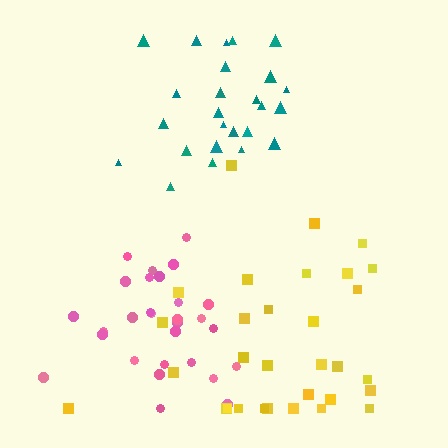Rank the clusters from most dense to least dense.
pink, teal, yellow.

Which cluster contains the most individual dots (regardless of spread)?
Yellow (31).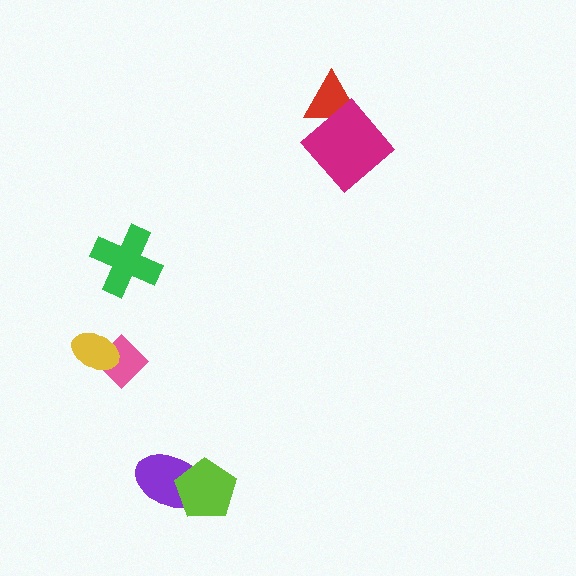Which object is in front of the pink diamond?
The yellow ellipse is in front of the pink diamond.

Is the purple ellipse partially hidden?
Yes, it is partially covered by another shape.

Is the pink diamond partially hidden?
Yes, it is partially covered by another shape.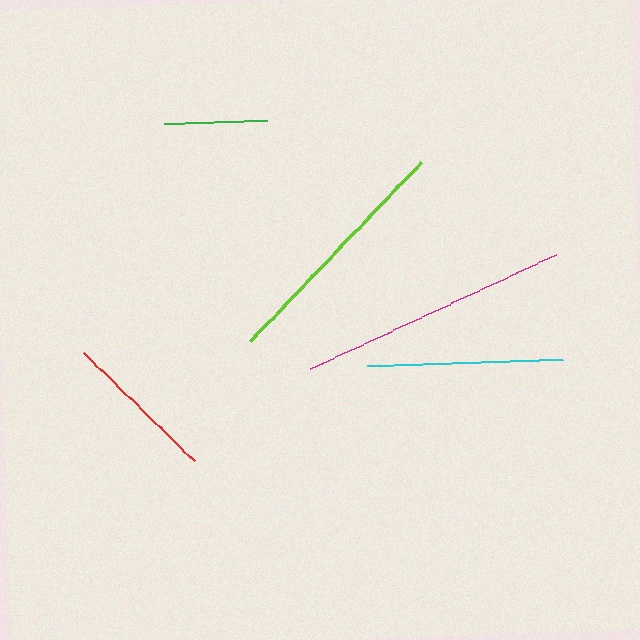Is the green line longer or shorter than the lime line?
The lime line is longer than the green line.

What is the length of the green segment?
The green segment is approximately 103 pixels long.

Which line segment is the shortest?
The green line is the shortest at approximately 103 pixels.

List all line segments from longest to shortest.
From longest to shortest: magenta, lime, cyan, red, green.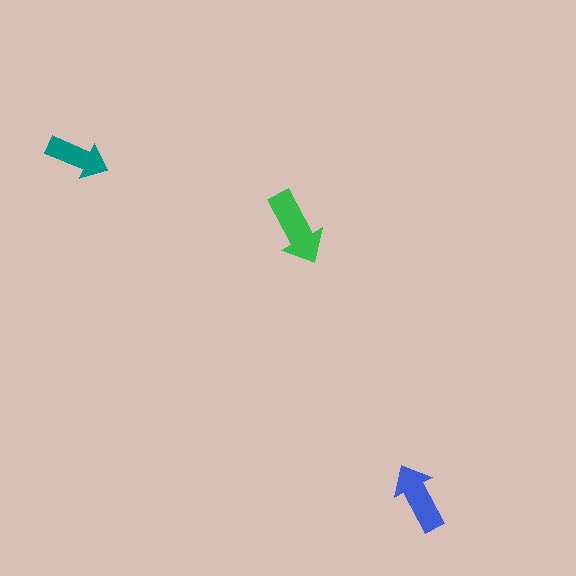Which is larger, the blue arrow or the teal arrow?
The blue one.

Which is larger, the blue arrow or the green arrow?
The green one.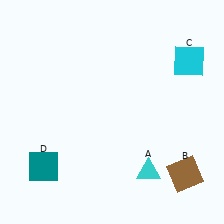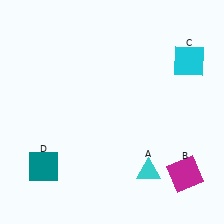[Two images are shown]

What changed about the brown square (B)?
In Image 1, B is brown. In Image 2, it changed to magenta.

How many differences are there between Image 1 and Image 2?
There is 1 difference between the two images.